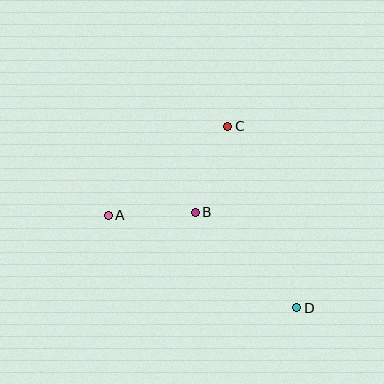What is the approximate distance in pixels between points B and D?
The distance between B and D is approximately 139 pixels.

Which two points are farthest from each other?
Points A and D are farthest from each other.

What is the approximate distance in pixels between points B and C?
The distance between B and C is approximately 92 pixels.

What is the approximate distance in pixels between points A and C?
The distance between A and C is approximately 149 pixels.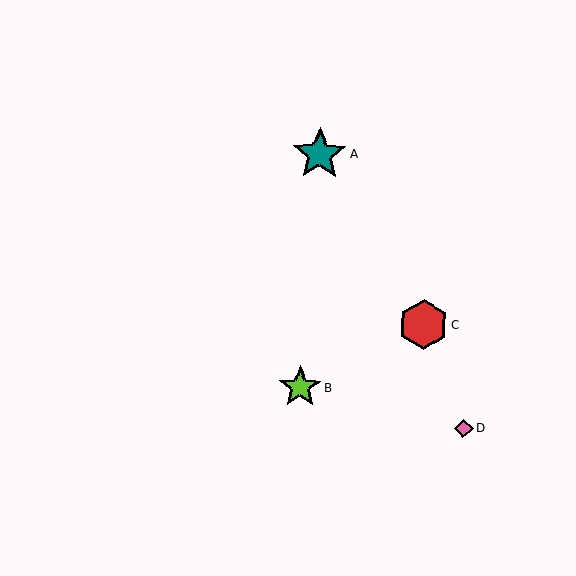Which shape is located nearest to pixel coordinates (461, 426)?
The pink diamond (labeled D) at (464, 428) is nearest to that location.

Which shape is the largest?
The teal star (labeled A) is the largest.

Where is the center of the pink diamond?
The center of the pink diamond is at (464, 428).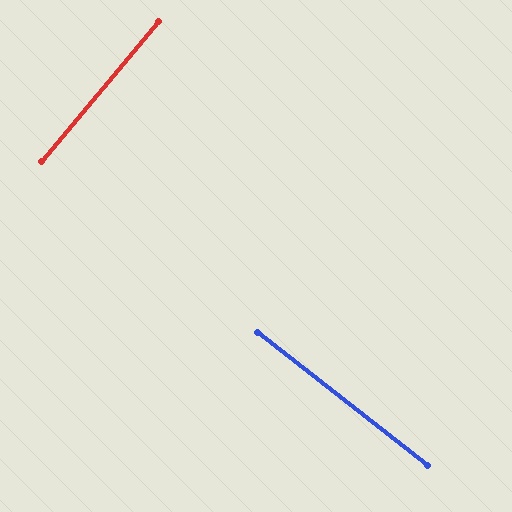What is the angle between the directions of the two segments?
Approximately 88 degrees.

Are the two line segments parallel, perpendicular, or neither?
Perpendicular — they meet at approximately 88°.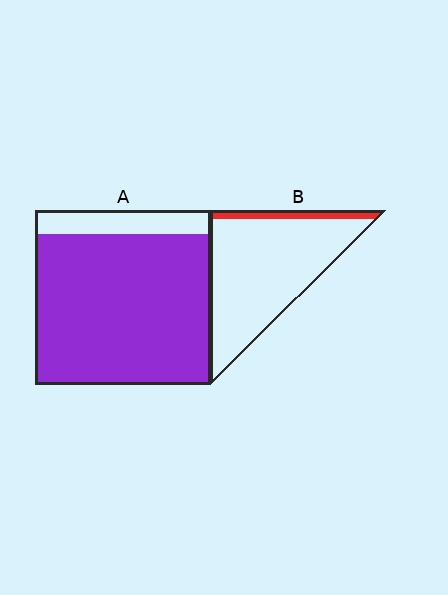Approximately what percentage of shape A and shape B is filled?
A is approximately 85% and B is approximately 10%.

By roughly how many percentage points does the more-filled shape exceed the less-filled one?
By roughly 75 percentage points (A over B).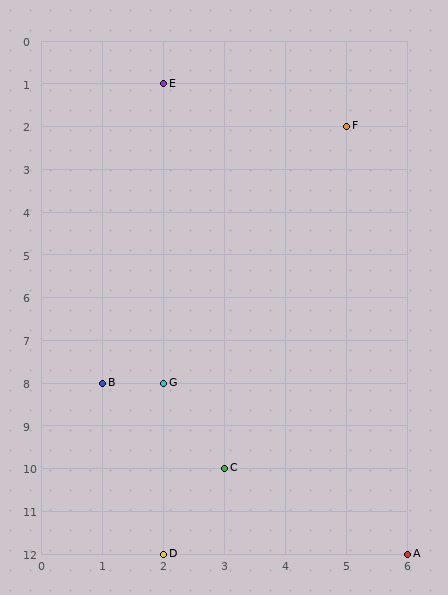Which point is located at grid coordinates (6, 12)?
Point A is at (6, 12).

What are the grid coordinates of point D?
Point D is at grid coordinates (2, 12).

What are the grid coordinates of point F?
Point F is at grid coordinates (5, 2).